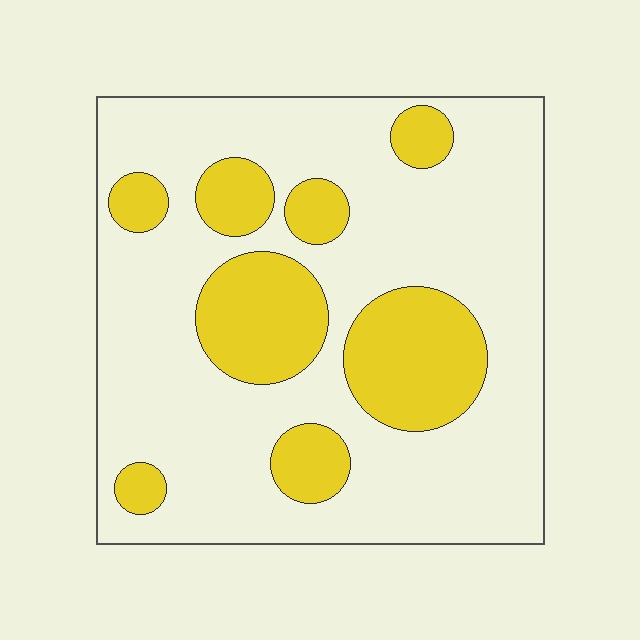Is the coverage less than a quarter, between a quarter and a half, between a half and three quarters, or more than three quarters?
Between a quarter and a half.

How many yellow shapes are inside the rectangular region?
8.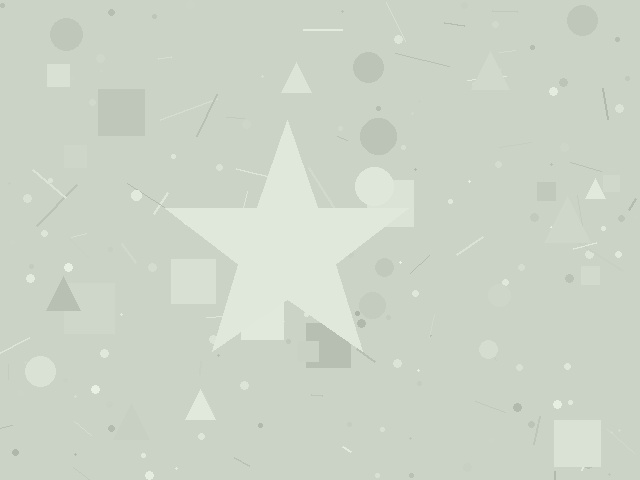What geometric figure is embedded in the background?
A star is embedded in the background.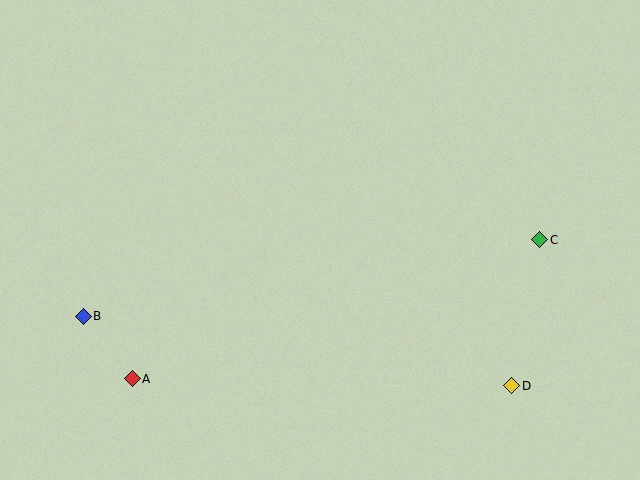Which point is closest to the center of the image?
Point C at (540, 240) is closest to the center.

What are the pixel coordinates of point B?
Point B is at (83, 316).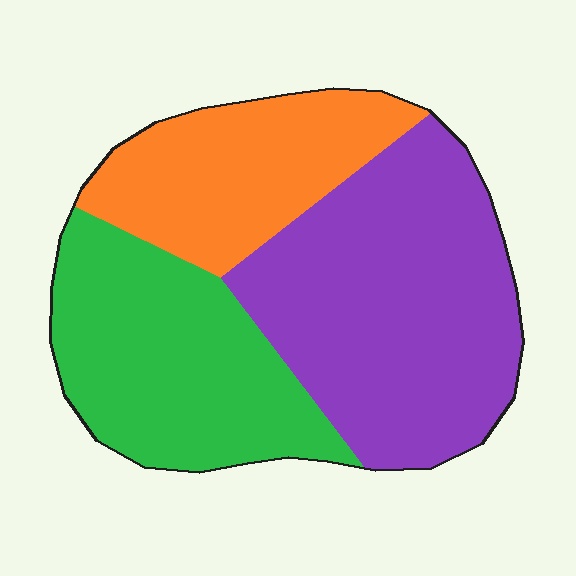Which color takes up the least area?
Orange, at roughly 25%.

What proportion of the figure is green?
Green covers 32% of the figure.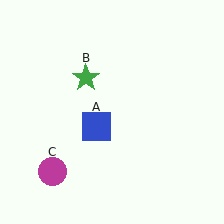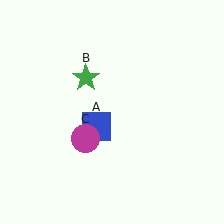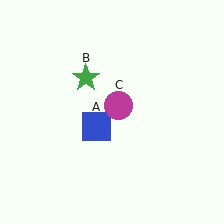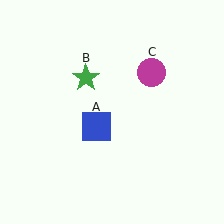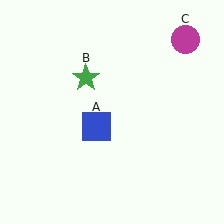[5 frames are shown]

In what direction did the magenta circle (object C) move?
The magenta circle (object C) moved up and to the right.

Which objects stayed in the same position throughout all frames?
Blue square (object A) and green star (object B) remained stationary.